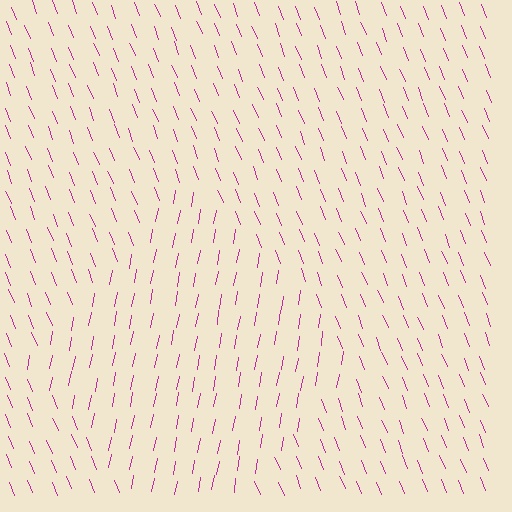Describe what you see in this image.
The image is filled with small magenta line segments. A diamond region in the image has lines oriented differently from the surrounding lines, creating a visible texture boundary.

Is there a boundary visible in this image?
Yes, there is a texture boundary formed by a change in line orientation.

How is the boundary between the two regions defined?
The boundary is defined purely by a change in line orientation (approximately 32 degrees difference). All lines are the same color and thickness.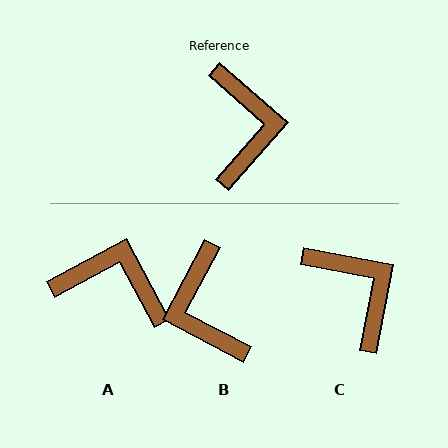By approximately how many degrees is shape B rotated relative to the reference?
Approximately 166 degrees clockwise.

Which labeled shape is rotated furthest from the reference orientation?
B, about 166 degrees away.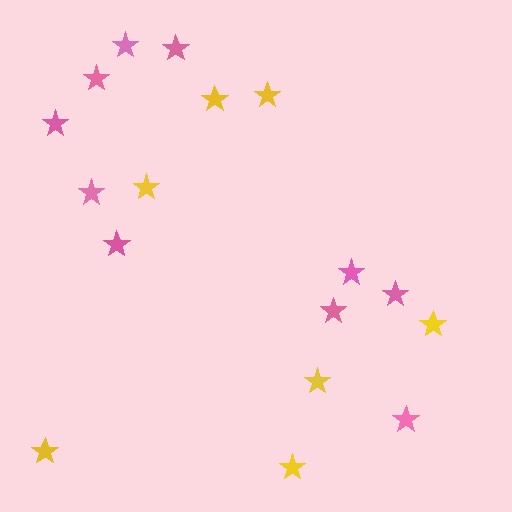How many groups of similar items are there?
There are 2 groups: one group of yellow stars (7) and one group of pink stars (10).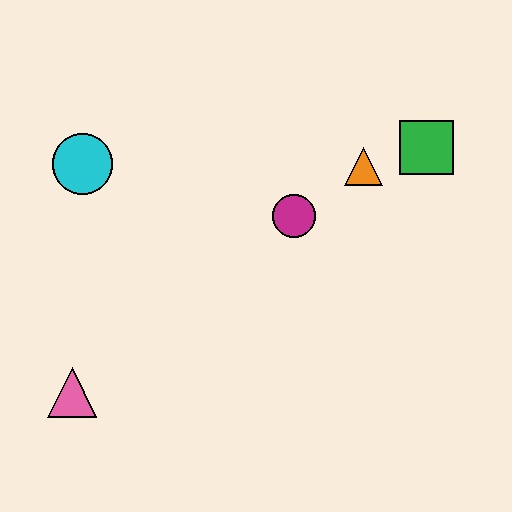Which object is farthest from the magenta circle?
The pink triangle is farthest from the magenta circle.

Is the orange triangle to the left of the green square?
Yes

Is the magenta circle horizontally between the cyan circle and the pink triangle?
No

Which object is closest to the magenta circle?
The orange triangle is closest to the magenta circle.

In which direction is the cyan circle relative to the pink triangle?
The cyan circle is above the pink triangle.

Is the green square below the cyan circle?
No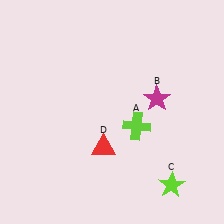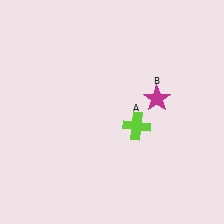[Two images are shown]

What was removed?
The red triangle (D), the lime star (C) were removed in Image 2.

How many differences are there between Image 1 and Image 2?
There are 2 differences between the two images.